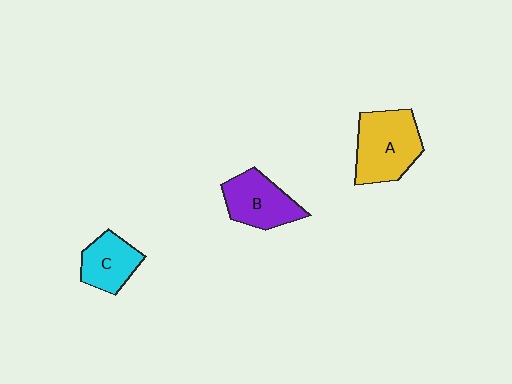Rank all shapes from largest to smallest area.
From largest to smallest: A (yellow), B (purple), C (cyan).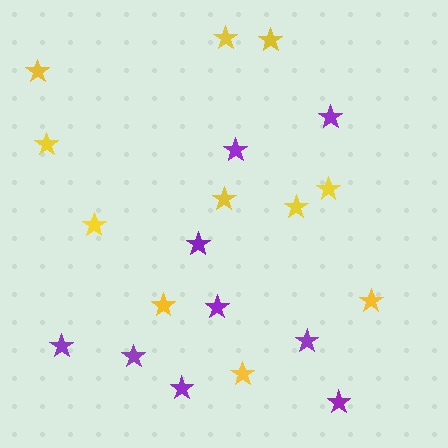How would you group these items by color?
There are 2 groups: one group of purple stars (9) and one group of yellow stars (11).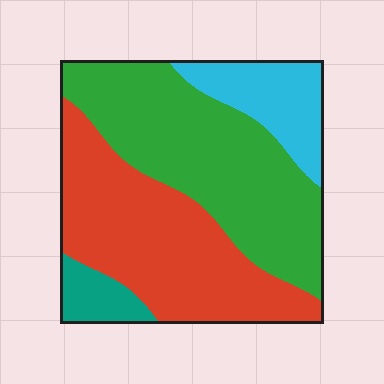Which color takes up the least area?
Teal, at roughly 5%.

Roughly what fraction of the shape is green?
Green covers roughly 40% of the shape.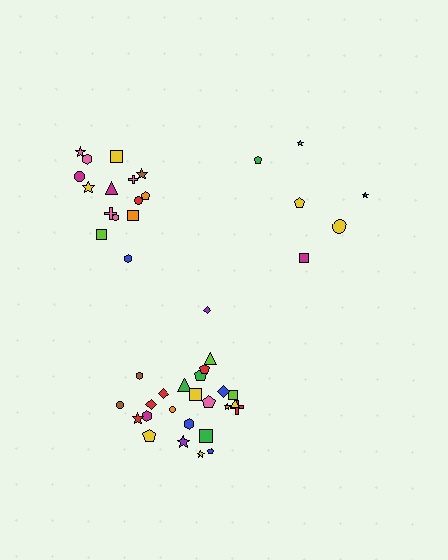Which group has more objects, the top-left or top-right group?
The top-left group.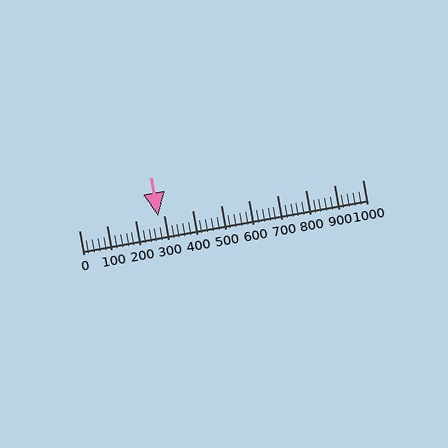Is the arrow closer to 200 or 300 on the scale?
The arrow is closer to 300.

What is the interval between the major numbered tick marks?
The major tick marks are spaced 100 units apart.